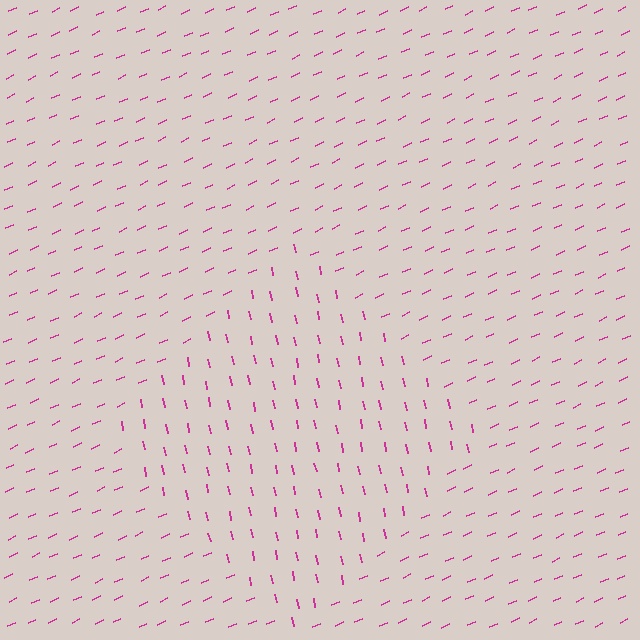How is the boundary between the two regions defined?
The boundary is defined purely by a change in line orientation (approximately 77 degrees difference). All lines are the same color and thickness.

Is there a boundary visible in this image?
Yes, there is a texture boundary formed by a change in line orientation.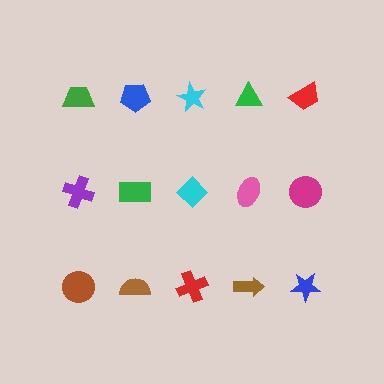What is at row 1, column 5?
A red trapezoid.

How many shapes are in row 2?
5 shapes.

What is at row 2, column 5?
A magenta circle.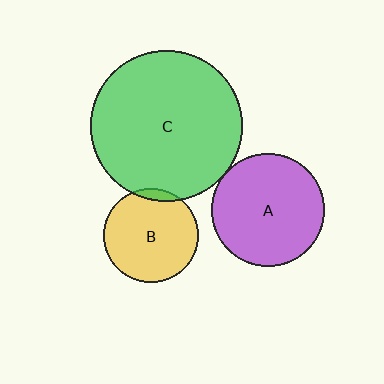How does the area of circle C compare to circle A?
Approximately 1.8 times.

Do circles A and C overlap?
Yes.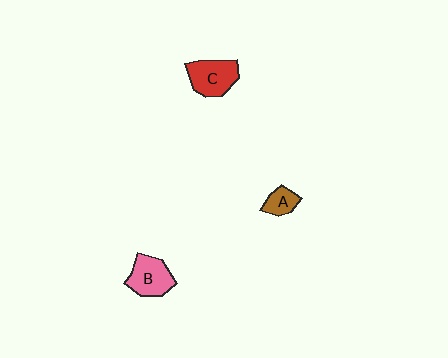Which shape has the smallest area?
Shape A (brown).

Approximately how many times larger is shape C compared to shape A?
Approximately 2.0 times.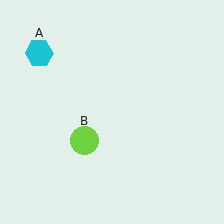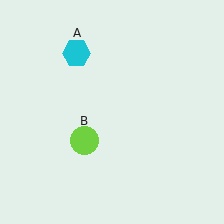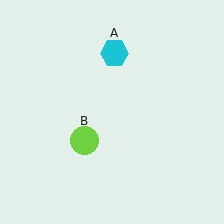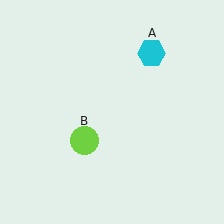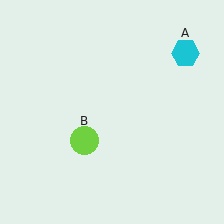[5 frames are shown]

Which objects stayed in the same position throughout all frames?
Lime circle (object B) remained stationary.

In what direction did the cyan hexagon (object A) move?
The cyan hexagon (object A) moved right.